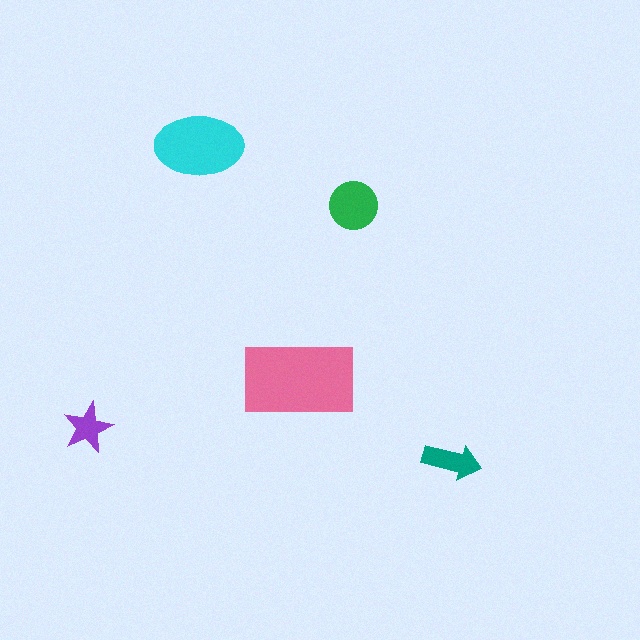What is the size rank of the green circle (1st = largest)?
3rd.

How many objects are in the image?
There are 5 objects in the image.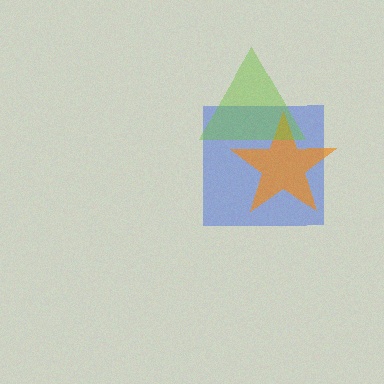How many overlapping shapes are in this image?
There are 3 overlapping shapes in the image.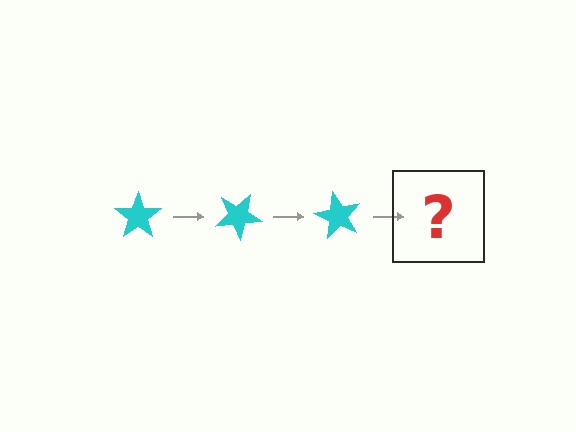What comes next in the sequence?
The next element should be a cyan star rotated 90 degrees.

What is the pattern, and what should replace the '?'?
The pattern is that the star rotates 30 degrees each step. The '?' should be a cyan star rotated 90 degrees.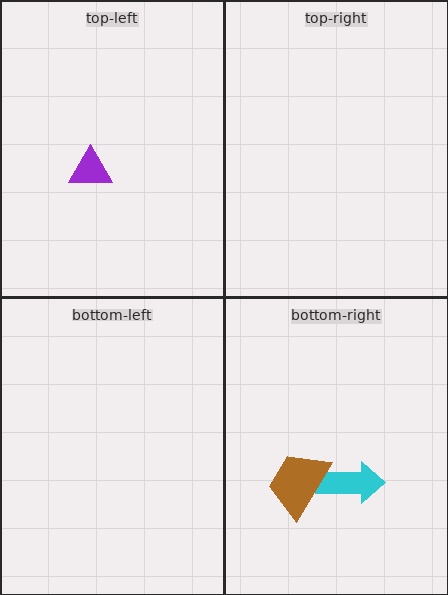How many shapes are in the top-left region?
1.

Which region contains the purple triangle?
The top-left region.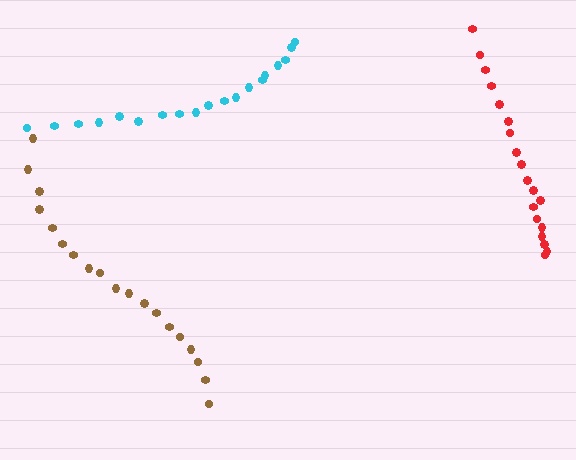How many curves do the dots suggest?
There are 3 distinct paths.